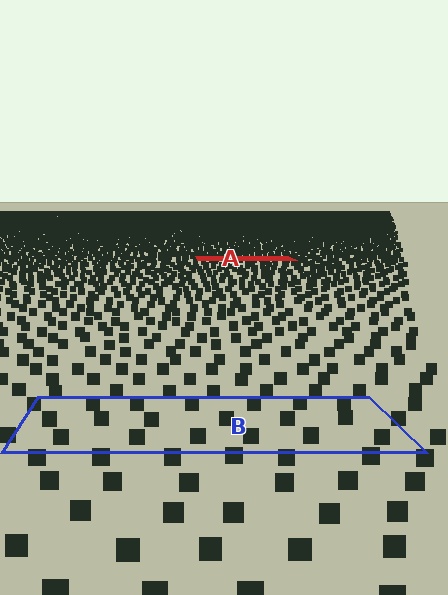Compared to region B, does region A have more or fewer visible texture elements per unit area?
Region A has more texture elements per unit area — they are packed more densely because it is farther away.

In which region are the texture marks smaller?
The texture marks are smaller in region A, because it is farther away.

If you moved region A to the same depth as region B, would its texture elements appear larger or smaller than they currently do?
They would appear larger. At a closer depth, the same texture elements are projected at a bigger on-screen size.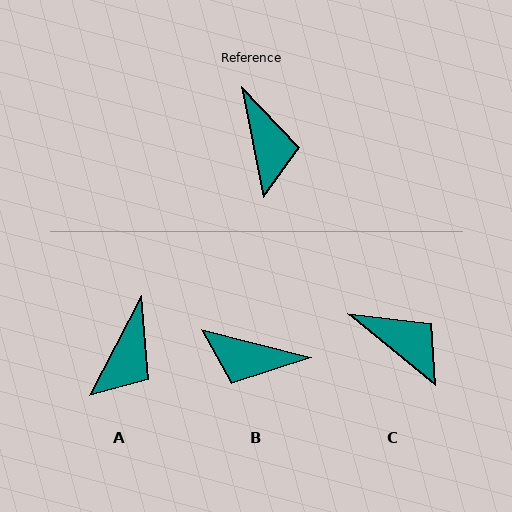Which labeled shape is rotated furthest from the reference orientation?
B, about 115 degrees away.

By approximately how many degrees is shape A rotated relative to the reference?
Approximately 39 degrees clockwise.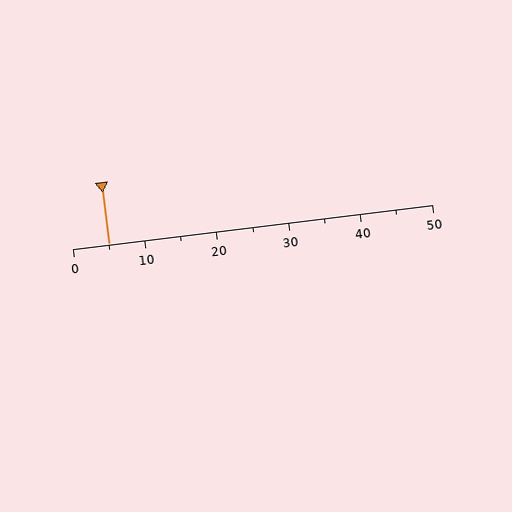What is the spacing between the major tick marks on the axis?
The major ticks are spaced 10 apart.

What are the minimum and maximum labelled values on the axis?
The axis runs from 0 to 50.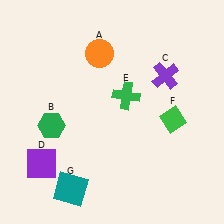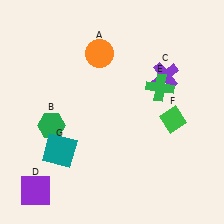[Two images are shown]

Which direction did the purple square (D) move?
The purple square (D) moved down.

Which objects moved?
The objects that moved are: the purple square (D), the green cross (E), the teal square (G).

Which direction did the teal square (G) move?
The teal square (G) moved up.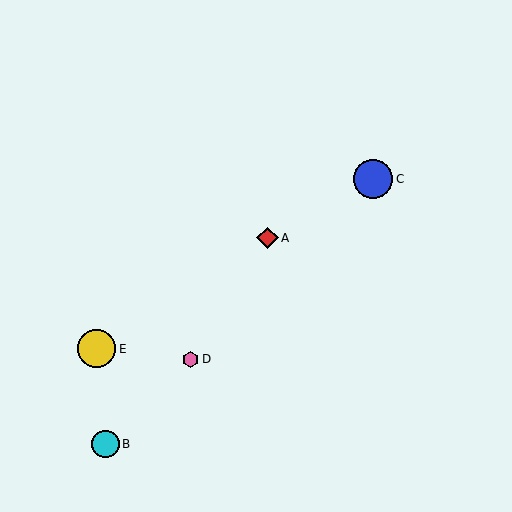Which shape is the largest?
The blue circle (labeled C) is the largest.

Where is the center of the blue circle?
The center of the blue circle is at (373, 179).